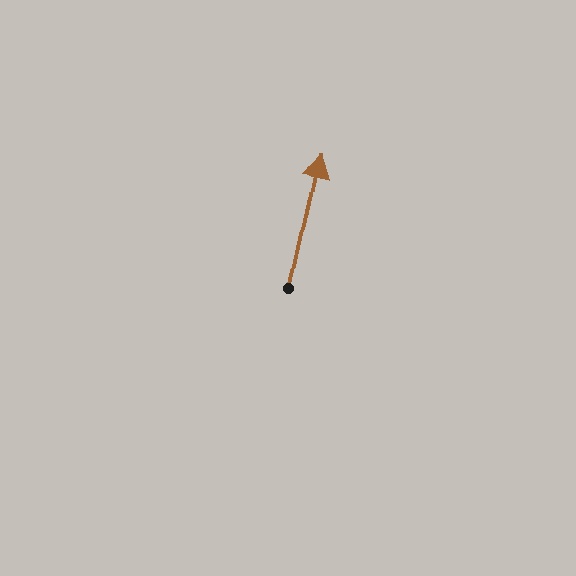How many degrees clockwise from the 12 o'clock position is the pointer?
Approximately 12 degrees.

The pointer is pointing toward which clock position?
Roughly 12 o'clock.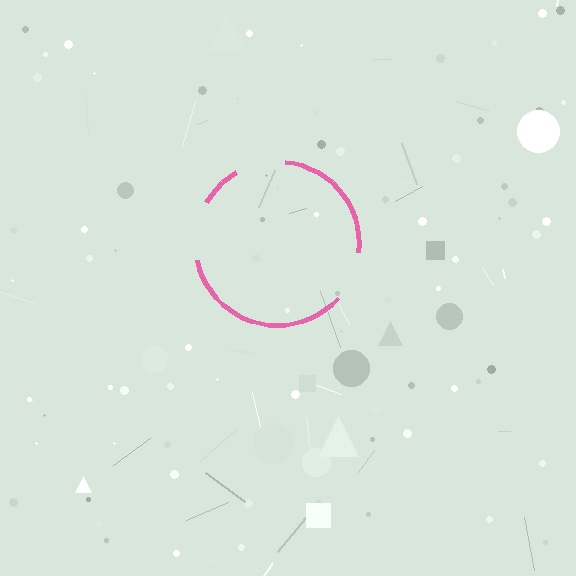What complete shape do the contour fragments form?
The contour fragments form a circle.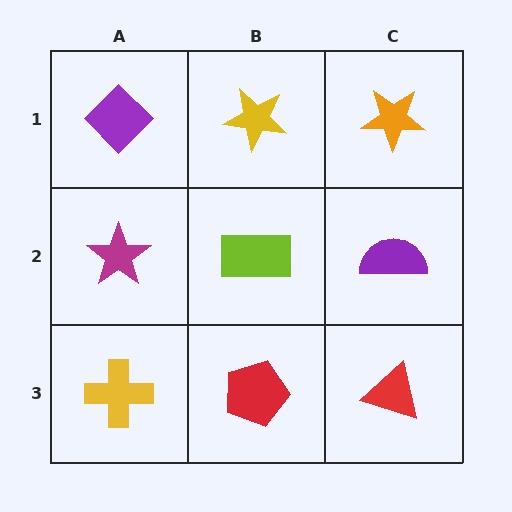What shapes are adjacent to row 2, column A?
A purple diamond (row 1, column A), a yellow cross (row 3, column A), a lime rectangle (row 2, column B).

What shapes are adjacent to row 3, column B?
A lime rectangle (row 2, column B), a yellow cross (row 3, column A), a red triangle (row 3, column C).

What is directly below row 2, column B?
A red pentagon.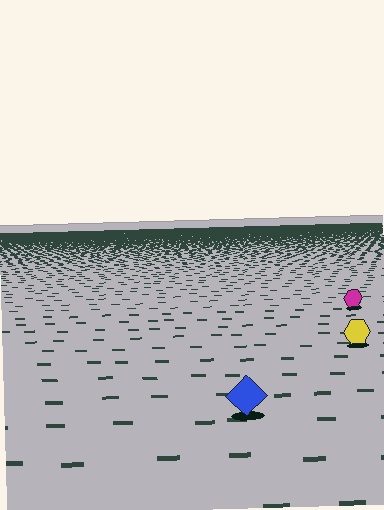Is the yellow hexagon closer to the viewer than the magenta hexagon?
Yes. The yellow hexagon is closer — you can tell from the texture gradient: the ground texture is coarser near it.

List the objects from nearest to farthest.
From nearest to farthest: the blue diamond, the yellow hexagon, the magenta hexagon.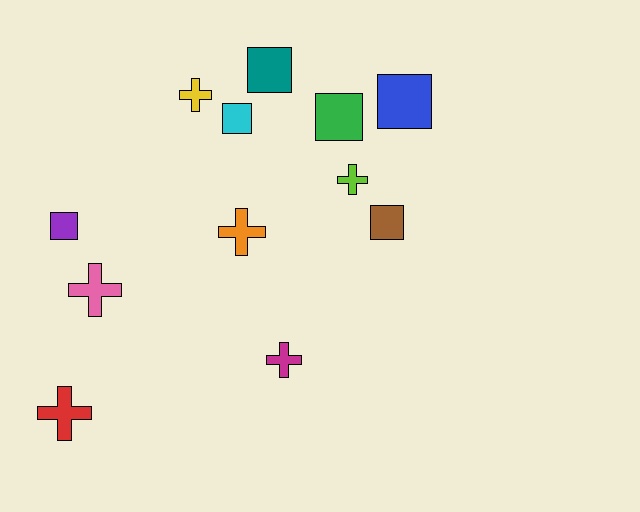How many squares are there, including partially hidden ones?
There are 6 squares.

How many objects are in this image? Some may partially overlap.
There are 12 objects.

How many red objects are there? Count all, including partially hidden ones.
There is 1 red object.